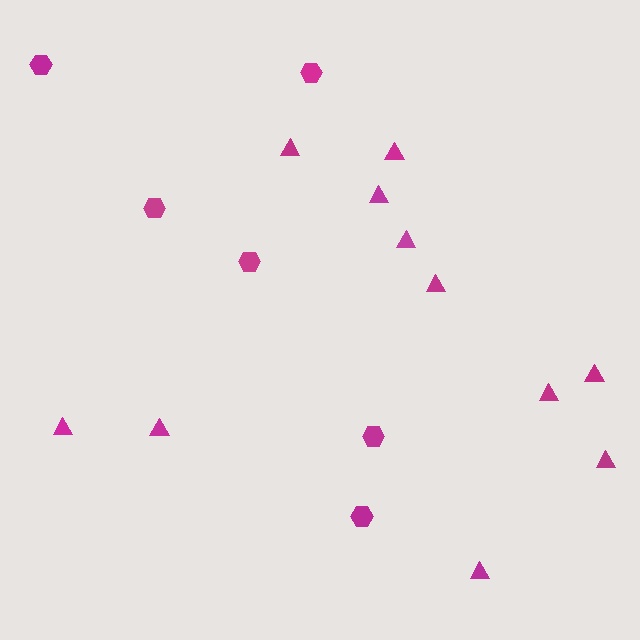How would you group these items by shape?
There are 2 groups: one group of triangles (11) and one group of hexagons (6).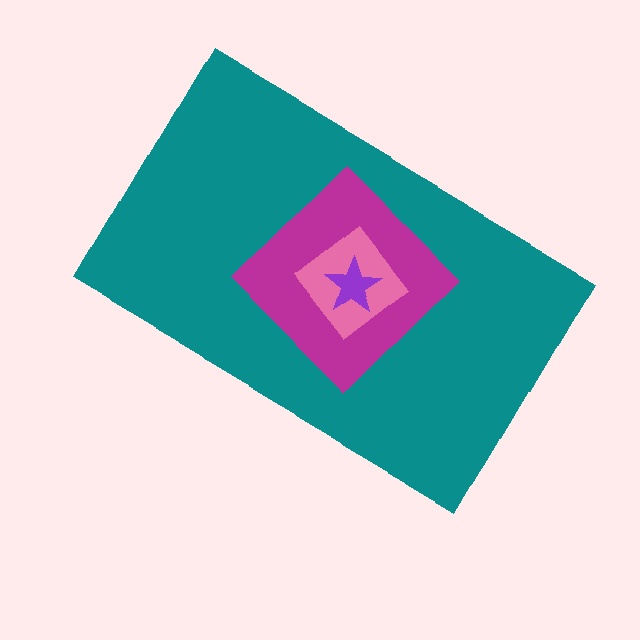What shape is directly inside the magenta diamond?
The pink diamond.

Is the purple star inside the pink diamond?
Yes.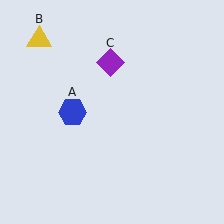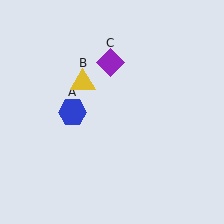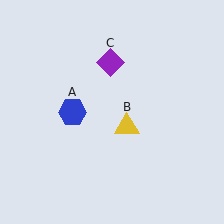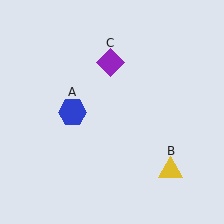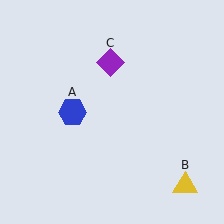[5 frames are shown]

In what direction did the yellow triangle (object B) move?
The yellow triangle (object B) moved down and to the right.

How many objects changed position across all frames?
1 object changed position: yellow triangle (object B).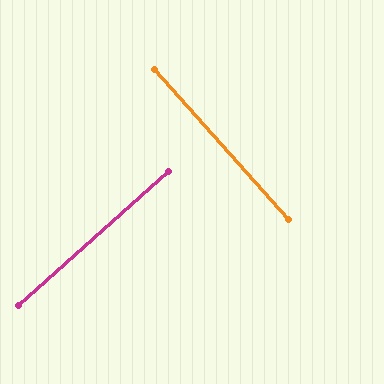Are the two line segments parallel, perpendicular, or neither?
Perpendicular — they meet at approximately 90°.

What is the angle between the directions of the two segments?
Approximately 90 degrees.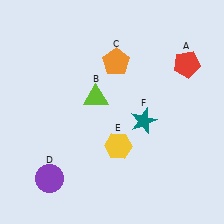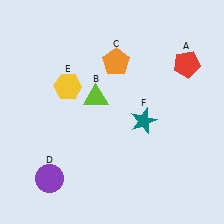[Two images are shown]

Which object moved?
The yellow hexagon (E) moved up.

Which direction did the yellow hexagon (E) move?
The yellow hexagon (E) moved up.